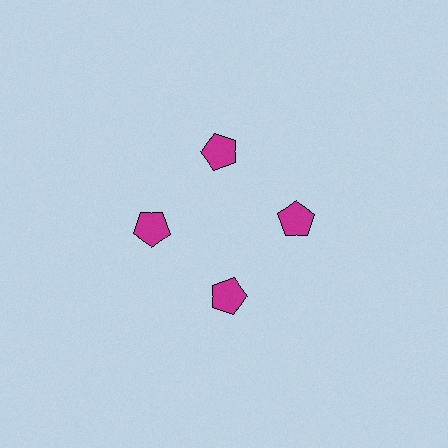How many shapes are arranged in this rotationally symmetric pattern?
There are 4 shapes, arranged in 4 groups of 1.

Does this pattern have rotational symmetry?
Yes, this pattern has 4-fold rotational symmetry. It looks the same after rotating 90 degrees around the center.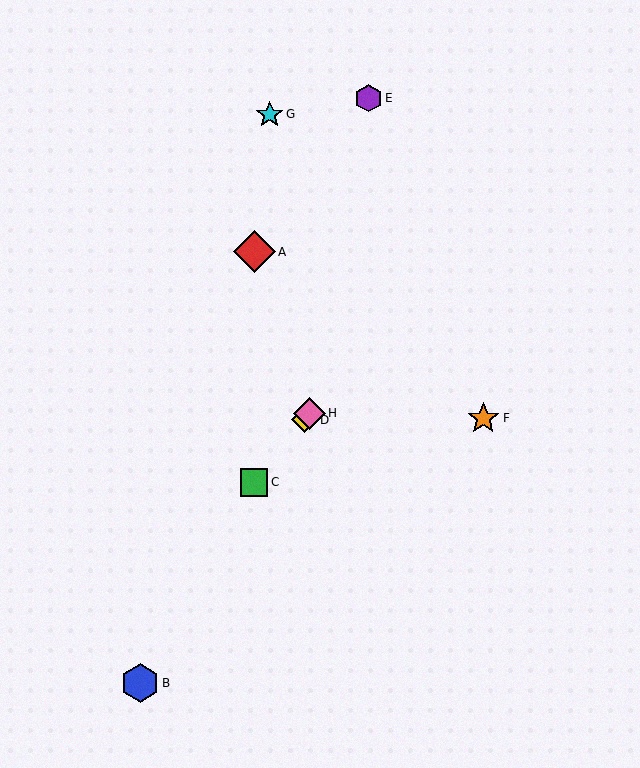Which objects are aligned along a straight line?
Objects C, D, H are aligned along a straight line.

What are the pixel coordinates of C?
Object C is at (254, 482).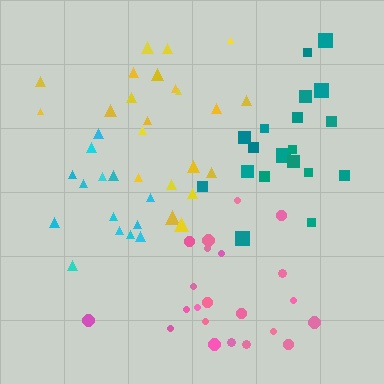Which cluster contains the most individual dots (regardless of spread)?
Yellow (22).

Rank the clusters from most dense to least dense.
cyan, pink, teal, yellow.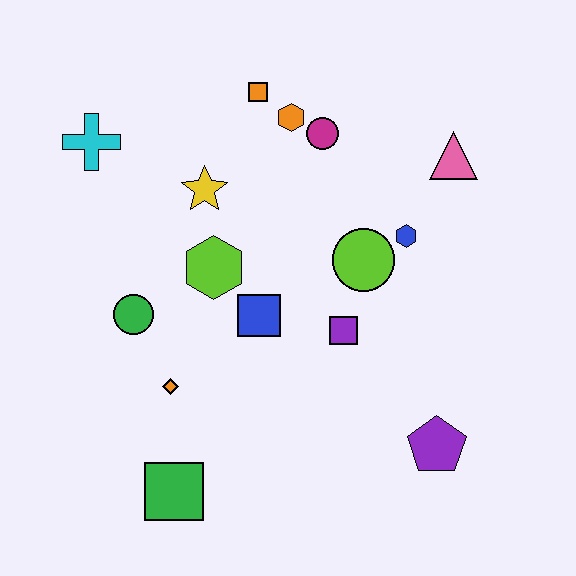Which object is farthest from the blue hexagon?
The green square is farthest from the blue hexagon.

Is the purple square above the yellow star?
No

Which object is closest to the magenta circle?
The orange hexagon is closest to the magenta circle.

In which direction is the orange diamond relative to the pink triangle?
The orange diamond is to the left of the pink triangle.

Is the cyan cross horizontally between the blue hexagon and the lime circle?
No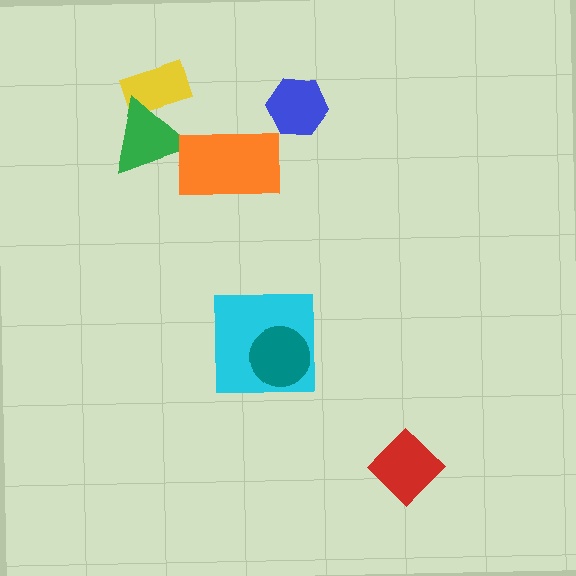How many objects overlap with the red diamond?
0 objects overlap with the red diamond.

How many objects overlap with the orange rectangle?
1 object overlaps with the orange rectangle.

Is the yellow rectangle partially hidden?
Yes, it is partially covered by another shape.